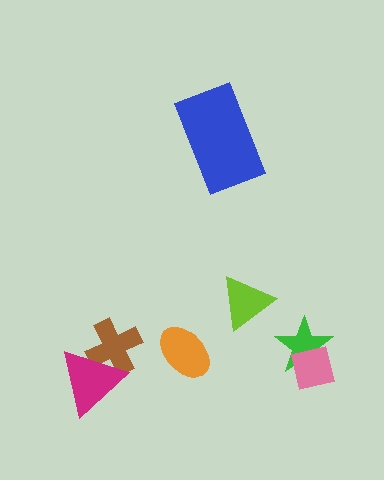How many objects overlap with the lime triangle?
0 objects overlap with the lime triangle.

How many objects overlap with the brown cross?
1 object overlaps with the brown cross.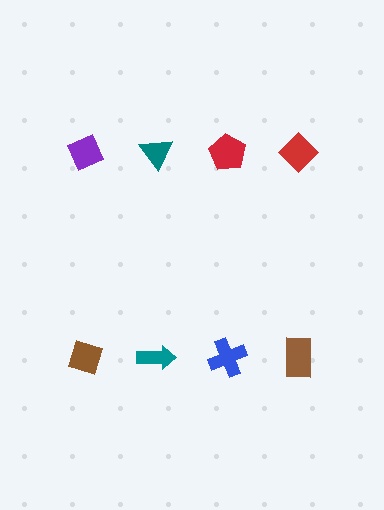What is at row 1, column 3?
A red pentagon.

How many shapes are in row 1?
4 shapes.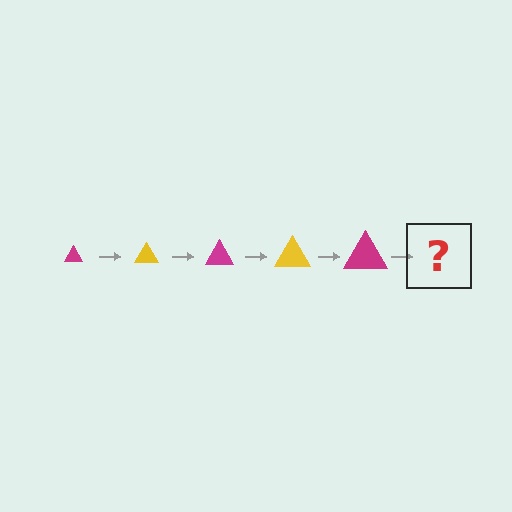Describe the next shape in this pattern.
It should be a yellow triangle, larger than the previous one.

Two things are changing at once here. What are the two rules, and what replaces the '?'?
The two rules are that the triangle grows larger each step and the color cycles through magenta and yellow. The '?' should be a yellow triangle, larger than the previous one.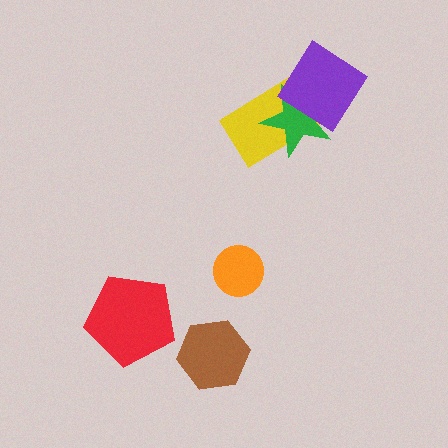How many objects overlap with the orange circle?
0 objects overlap with the orange circle.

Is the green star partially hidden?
Yes, it is partially covered by another shape.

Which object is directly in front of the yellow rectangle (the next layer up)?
The green star is directly in front of the yellow rectangle.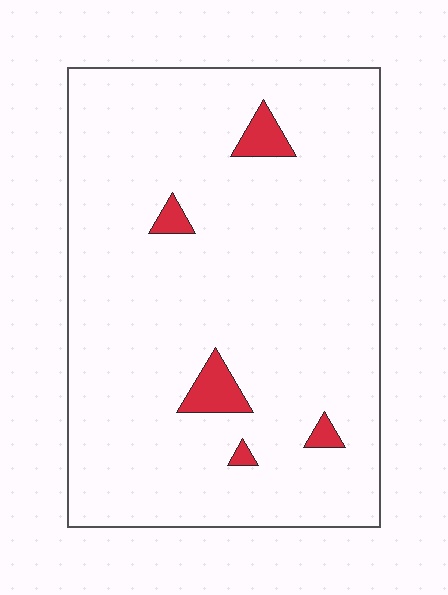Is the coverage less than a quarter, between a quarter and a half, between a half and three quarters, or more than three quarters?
Less than a quarter.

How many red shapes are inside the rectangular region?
5.